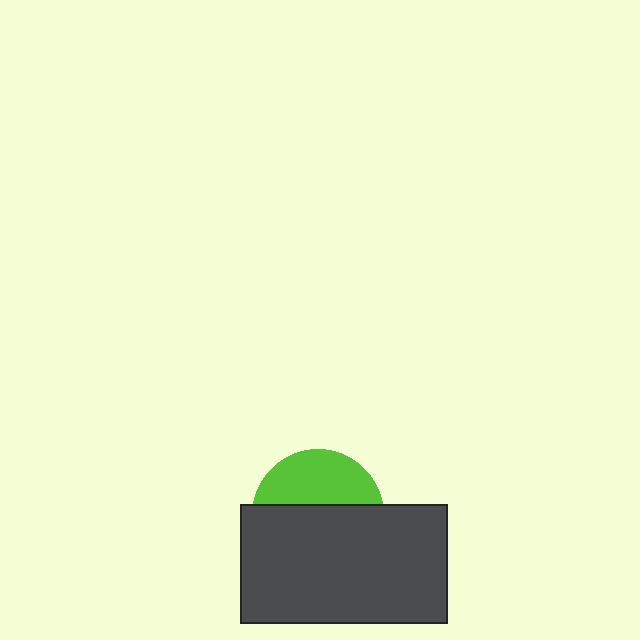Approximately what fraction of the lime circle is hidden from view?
Roughly 61% of the lime circle is hidden behind the dark gray rectangle.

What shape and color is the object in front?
The object in front is a dark gray rectangle.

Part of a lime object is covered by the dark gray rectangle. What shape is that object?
It is a circle.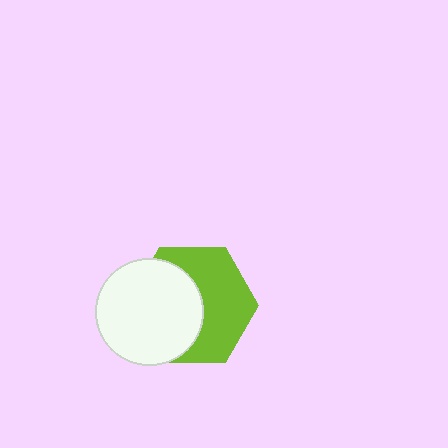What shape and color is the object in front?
The object in front is a white circle.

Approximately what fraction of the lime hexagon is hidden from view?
Roughly 47% of the lime hexagon is hidden behind the white circle.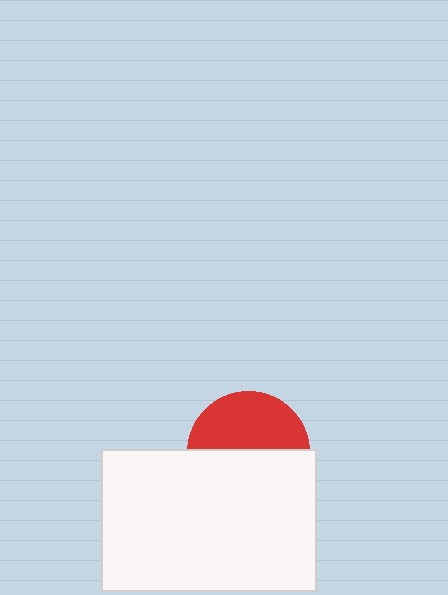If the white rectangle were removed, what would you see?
You would see the complete red circle.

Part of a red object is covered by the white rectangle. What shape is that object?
It is a circle.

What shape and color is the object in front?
The object in front is a white rectangle.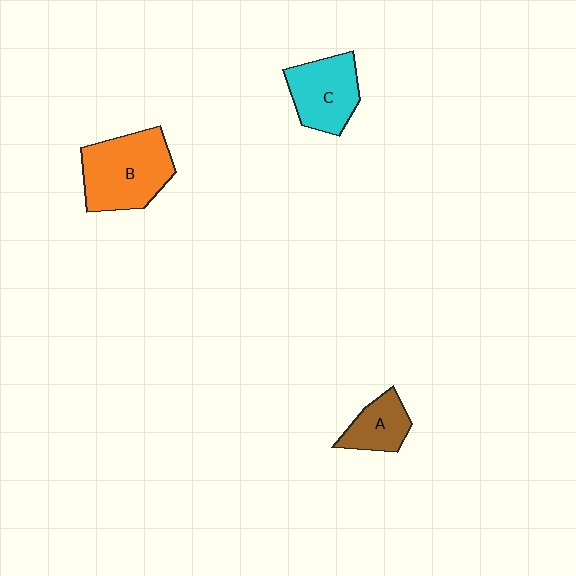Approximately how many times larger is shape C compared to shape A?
Approximately 1.5 times.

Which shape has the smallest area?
Shape A (brown).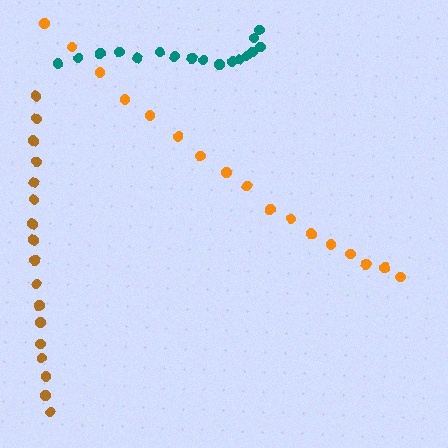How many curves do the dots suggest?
There are 3 distinct paths.